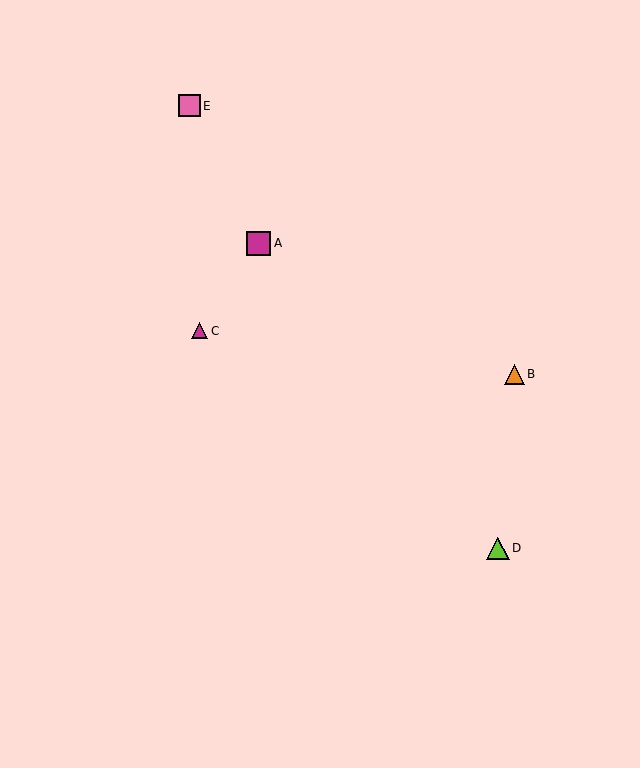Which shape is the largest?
The magenta square (labeled A) is the largest.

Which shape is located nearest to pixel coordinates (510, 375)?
The orange triangle (labeled B) at (514, 374) is nearest to that location.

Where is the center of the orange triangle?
The center of the orange triangle is at (514, 374).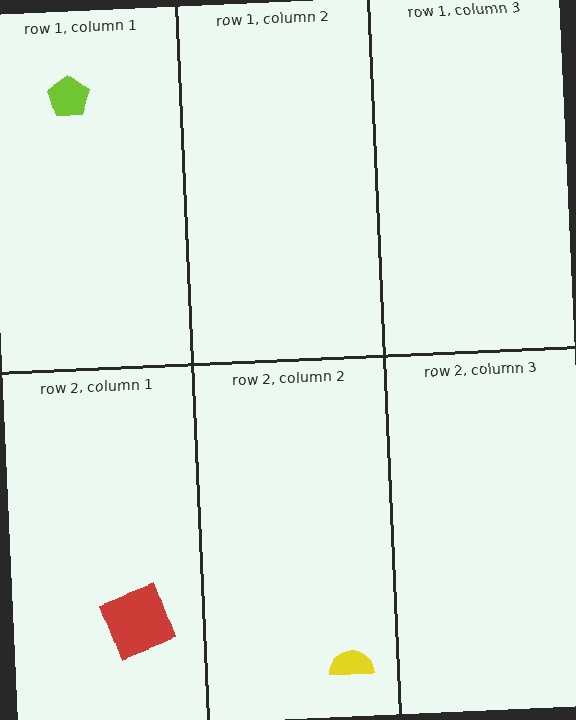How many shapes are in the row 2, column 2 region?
1.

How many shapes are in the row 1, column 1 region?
1.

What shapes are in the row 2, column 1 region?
The red square.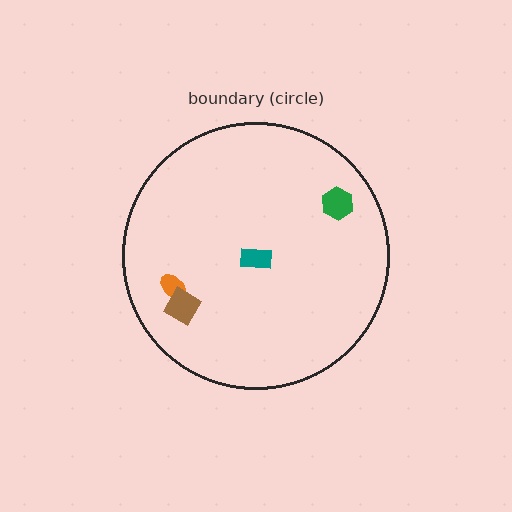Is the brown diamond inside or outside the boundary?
Inside.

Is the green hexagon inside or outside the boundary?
Inside.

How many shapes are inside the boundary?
4 inside, 0 outside.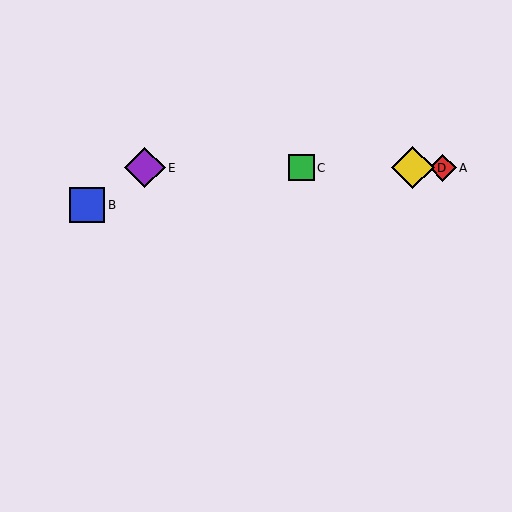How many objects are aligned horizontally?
4 objects (A, C, D, E) are aligned horizontally.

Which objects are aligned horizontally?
Objects A, C, D, E are aligned horizontally.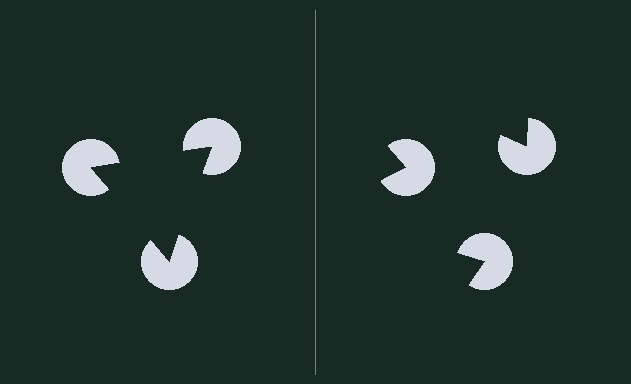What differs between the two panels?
The pac-man discs are positioned identically on both sides; only the wedge orientations differ. On the left they align to a triangle; on the right they are misaligned.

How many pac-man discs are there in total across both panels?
6 — 3 on each side.